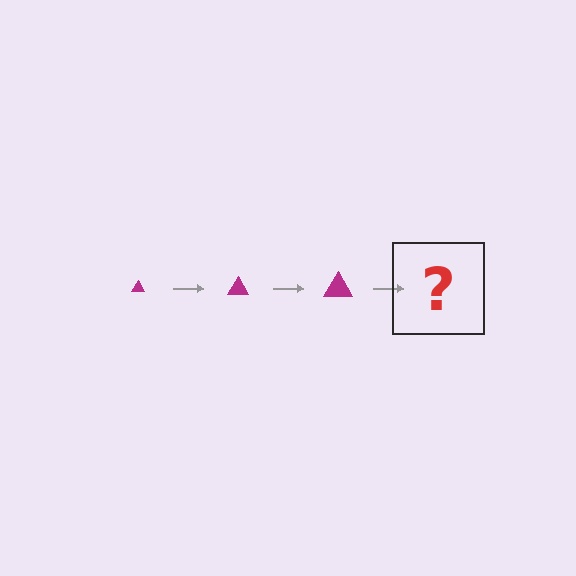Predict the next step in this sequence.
The next step is a magenta triangle, larger than the previous one.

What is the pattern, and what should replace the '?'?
The pattern is that the triangle gets progressively larger each step. The '?' should be a magenta triangle, larger than the previous one.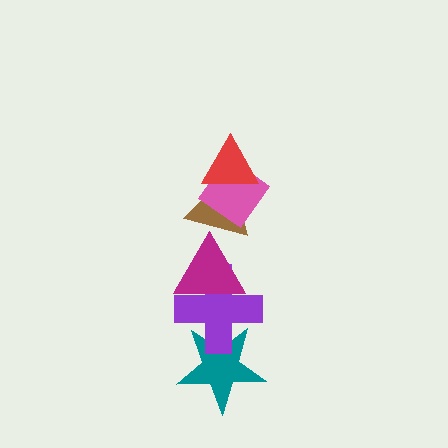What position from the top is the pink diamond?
The pink diamond is 2nd from the top.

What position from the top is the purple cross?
The purple cross is 5th from the top.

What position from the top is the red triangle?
The red triangle is 1st from the top.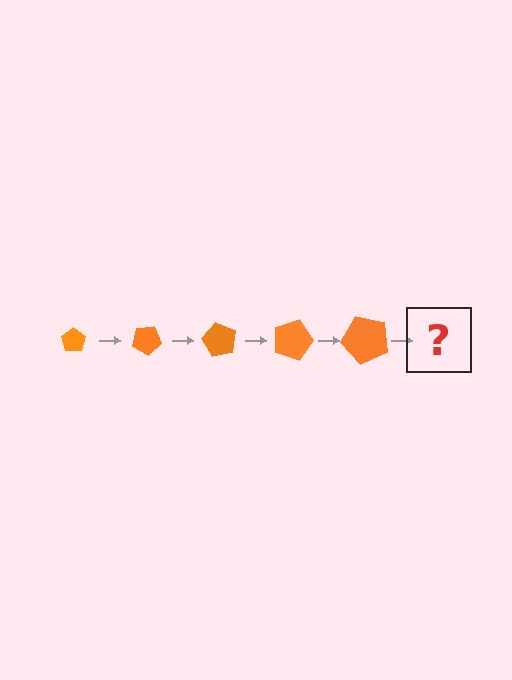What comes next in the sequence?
The next element should be a pentagon, larger than the previous one and rotated 150 degrees from the start.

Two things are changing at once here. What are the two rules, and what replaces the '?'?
The two rules are that the pentagon grows larger each step and it rotates 30 degrees each step. The '?' should be a pentagon, larger than the previous one and rotated 150 degrees from the start.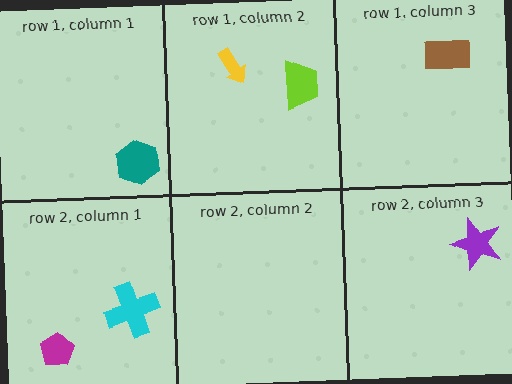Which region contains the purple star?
The row 2, column 3 region.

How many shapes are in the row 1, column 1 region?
1.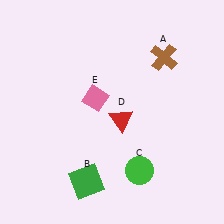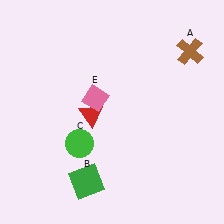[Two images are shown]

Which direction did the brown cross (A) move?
The brown cross (A) moved right.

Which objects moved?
The objects that moved are: the brown cross (A), the green circle (C), the red triangle (D).